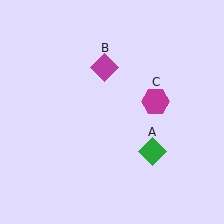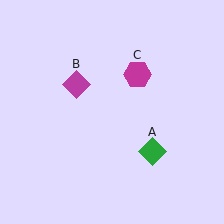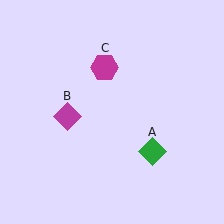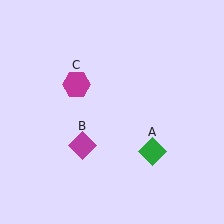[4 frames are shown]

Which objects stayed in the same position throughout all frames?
Green diamond (object A) remained stationary.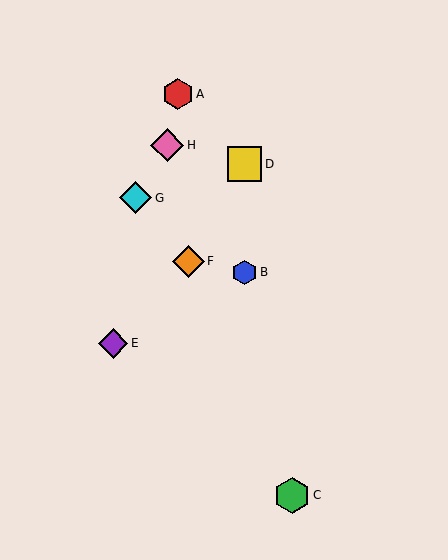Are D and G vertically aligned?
No, D is at x≈245 and G is at x≈136.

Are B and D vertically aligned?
Yes, both are at x≈245.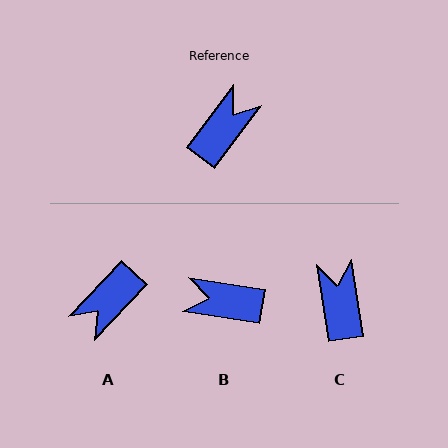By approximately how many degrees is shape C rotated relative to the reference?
Approximately 45 degrees counter-clockwise.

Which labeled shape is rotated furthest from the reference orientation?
A, about 173 degrees away.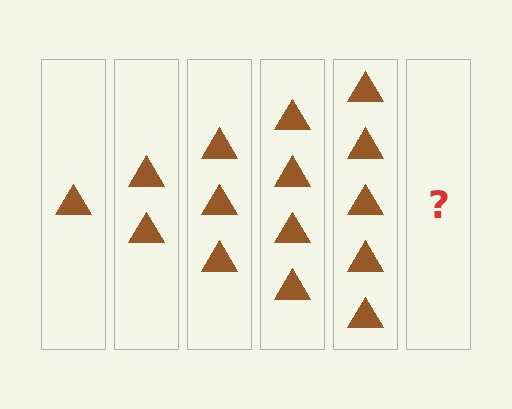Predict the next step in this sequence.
The next step is 6 triangles.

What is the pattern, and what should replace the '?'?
The pattern is that each step adds one more triangle. The '?' should be 6 triangles.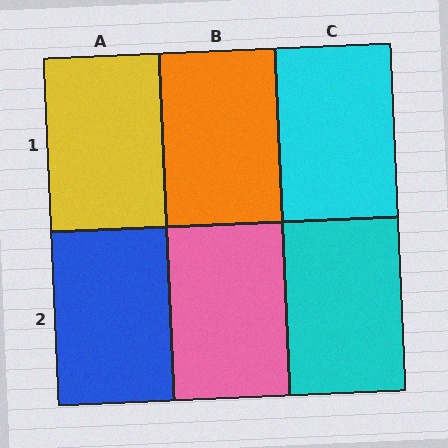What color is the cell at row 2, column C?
Cyan.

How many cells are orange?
1 cell is orange.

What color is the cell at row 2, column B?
Pink.